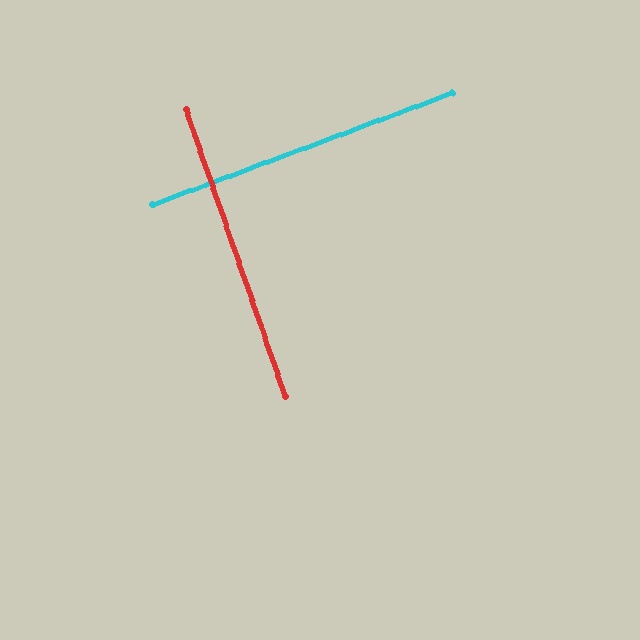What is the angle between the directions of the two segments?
Approximately 89 degrees.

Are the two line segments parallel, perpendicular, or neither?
Perpendicular — they meet at approximately 89°.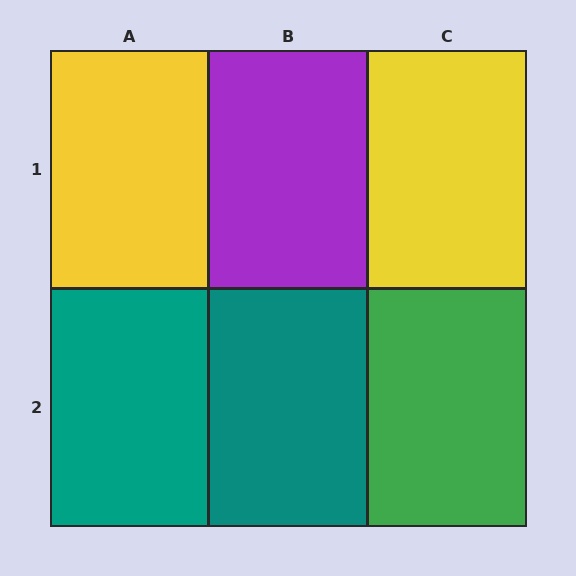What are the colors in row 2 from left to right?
Teal, teal, green.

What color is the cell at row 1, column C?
Yellow.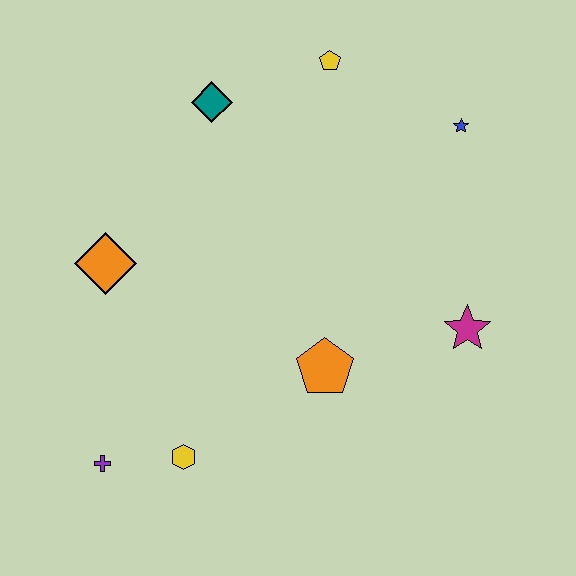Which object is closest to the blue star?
The yellow pentagon is closest to the blue star.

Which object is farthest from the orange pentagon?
The yellow pentagon is farthest from the orange pentagon.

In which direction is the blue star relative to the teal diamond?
The blue star is to the right of the teal diamond.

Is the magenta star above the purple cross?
Yes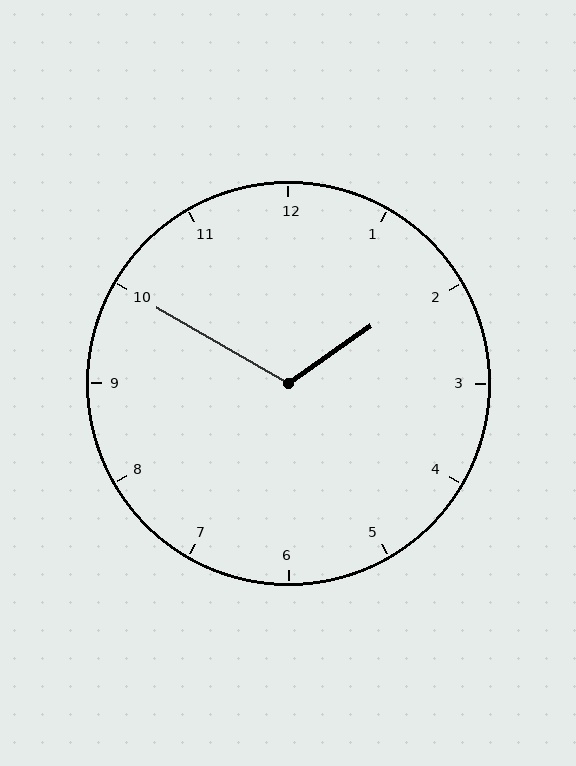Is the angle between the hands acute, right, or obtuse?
It is obtuse.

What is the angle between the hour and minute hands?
Approximately 115 degrees.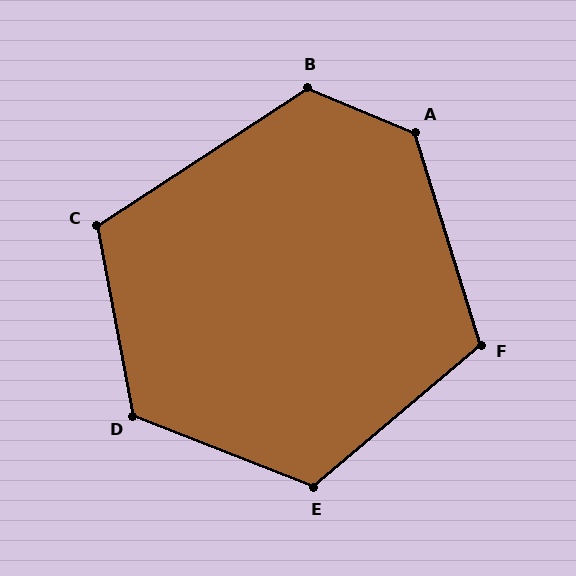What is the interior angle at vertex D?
Approximately 122 degrees (obtuse).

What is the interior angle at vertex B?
Approximately 124 degrees (obtuse).